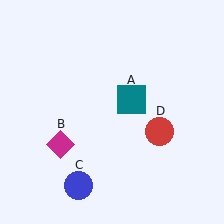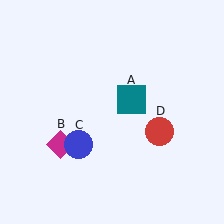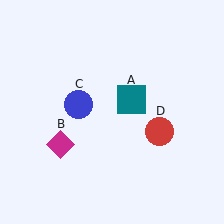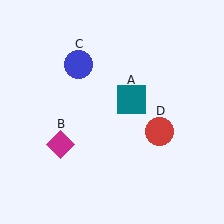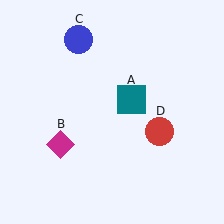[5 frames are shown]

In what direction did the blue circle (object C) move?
The blue circle (object C) moved up.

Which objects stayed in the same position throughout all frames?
Teal square (object A) and magenta diamond (object B) and red circle (object D) remained stationary.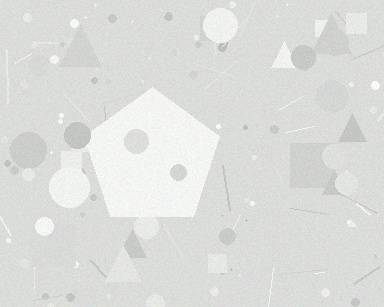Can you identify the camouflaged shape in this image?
The camouflaged shape is a pentagon.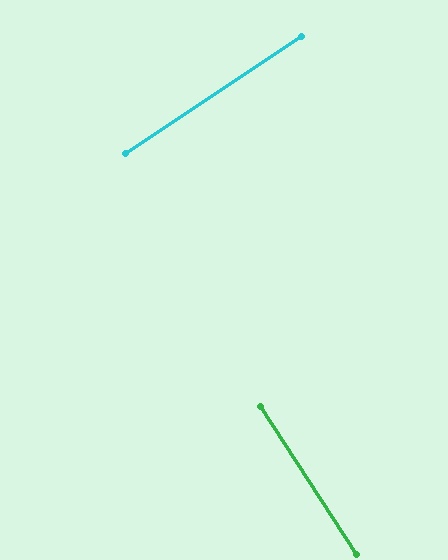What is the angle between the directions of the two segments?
Approximately 89 degrees.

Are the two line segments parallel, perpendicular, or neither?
Perpendicular — they meet at approximately 89°.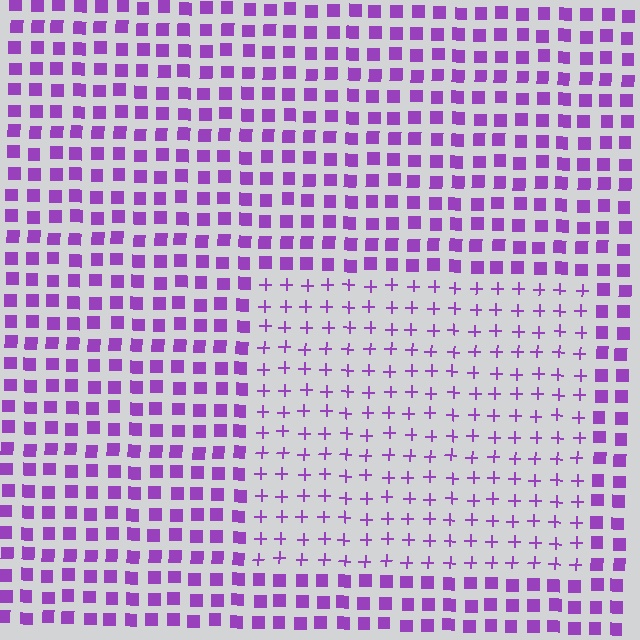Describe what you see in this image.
The image is filled with small purple elements arranged in a uniform grid. A rectangle-shaped region contains plus signs, while the surrounding area contains squares. The boundary is defined purely by the change in element shape.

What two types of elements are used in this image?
The image uses plus signs inside the rectangle region and squares outside it.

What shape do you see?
I see a rectangle.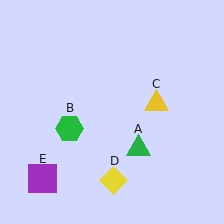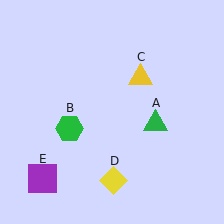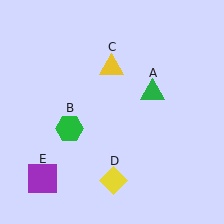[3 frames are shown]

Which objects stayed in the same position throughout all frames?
Green hexagon (object B) and yellow diamond (object D) and purple square (object E) remained stationary.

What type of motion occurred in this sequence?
The green triangle (object A), yellow triangle (object C) rotated counterclockwise around the center of the scene.